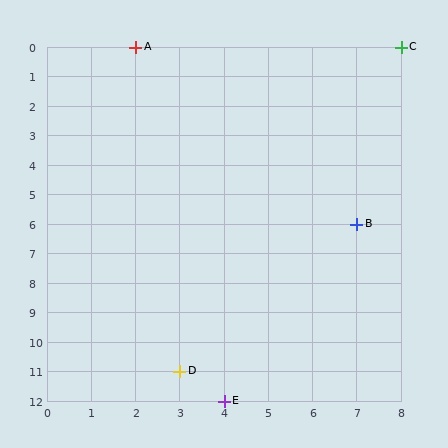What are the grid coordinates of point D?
Point D is at grid coordinates (3, 11).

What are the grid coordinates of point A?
Point A is at grid coordinates (2, 0).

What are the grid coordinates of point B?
Point B is at grid coordinates (7, 6).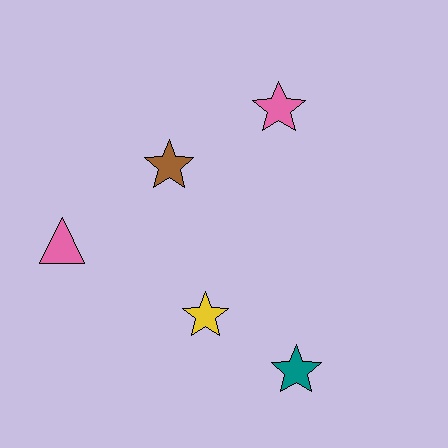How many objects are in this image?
There are 5 objects.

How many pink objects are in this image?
There are 2 pink objects.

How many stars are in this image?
There are 4 stars.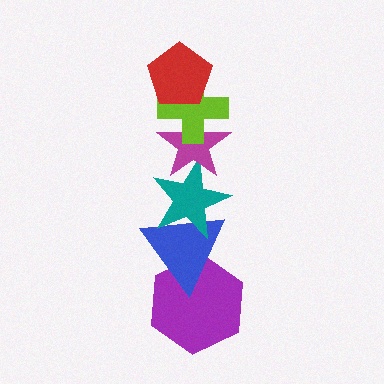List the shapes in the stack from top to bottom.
From top to bottom: the red pentagon, the lime cross, the magenta star, the teal star, the blue triangle, the purple hexagon.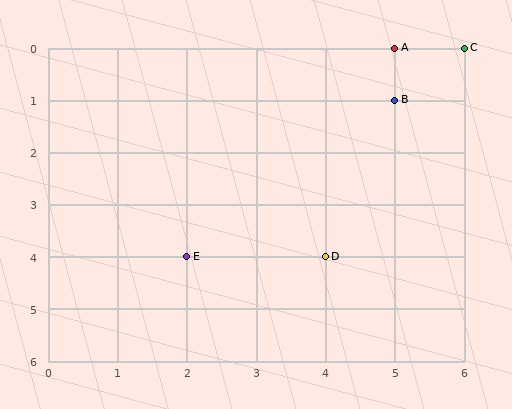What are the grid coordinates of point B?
Point B is at grid coordinates (5, 1).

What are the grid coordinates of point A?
Point A is at grid coordinates (5, 0).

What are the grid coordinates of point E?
Point E is at grid coordinates (2, 4).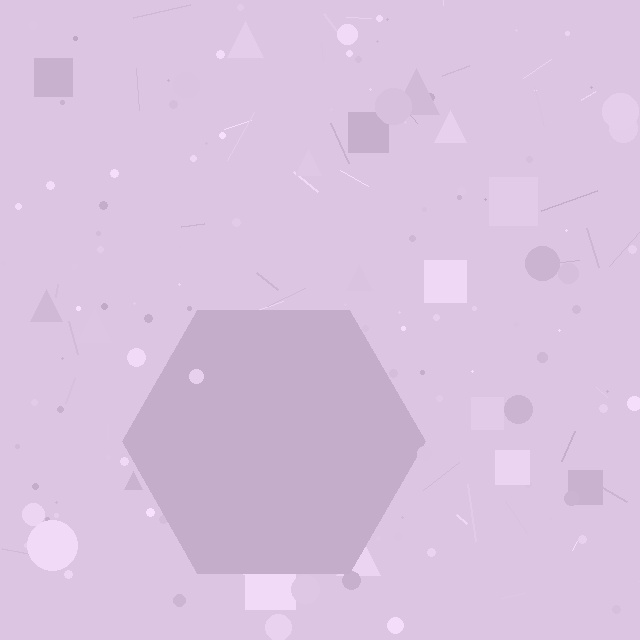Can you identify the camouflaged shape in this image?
The camouflaged shape is a hexagon.